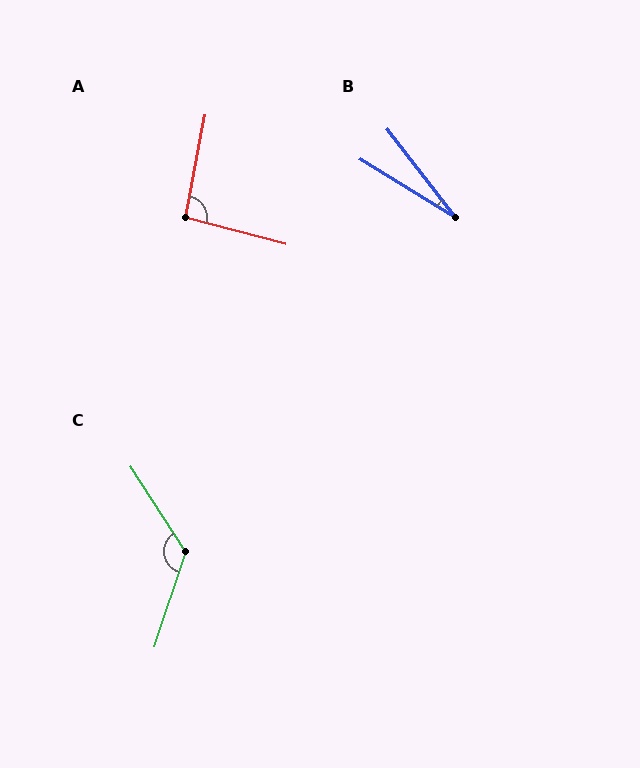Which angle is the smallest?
B, at approximately 21 degrees.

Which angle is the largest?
C, at approximately 129 degrees.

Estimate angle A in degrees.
Approximately 94 degrees.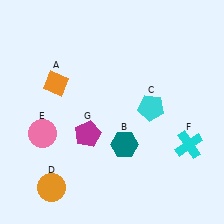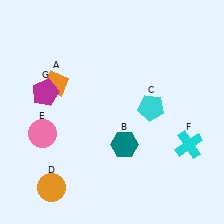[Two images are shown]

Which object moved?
The magenta pentagon (G) moved left.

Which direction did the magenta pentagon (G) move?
The magenta pentagon (G) moved left.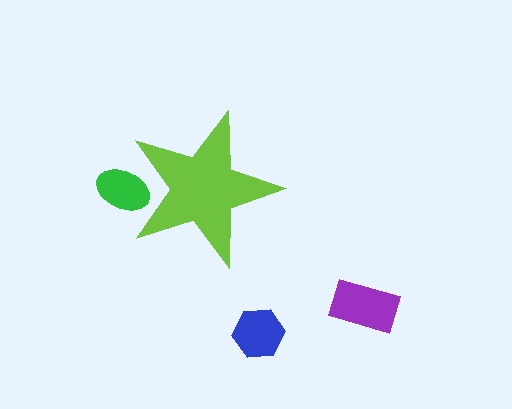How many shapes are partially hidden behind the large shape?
1 shape is partially hidden.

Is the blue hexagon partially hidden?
No, the blue hexagon is fully visible.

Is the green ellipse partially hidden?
Yes, the green ellipse is partially hidden behind the lime star.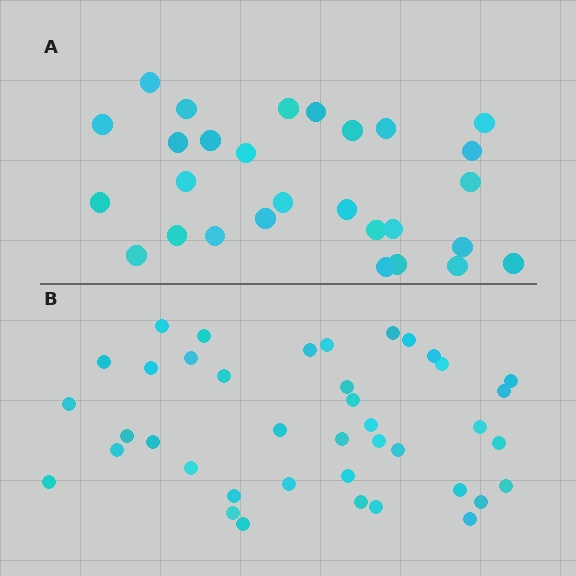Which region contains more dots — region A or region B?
Region B (the bottom region) has more dots.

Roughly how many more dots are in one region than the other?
Region B has roughly 12 or so more dots than region A.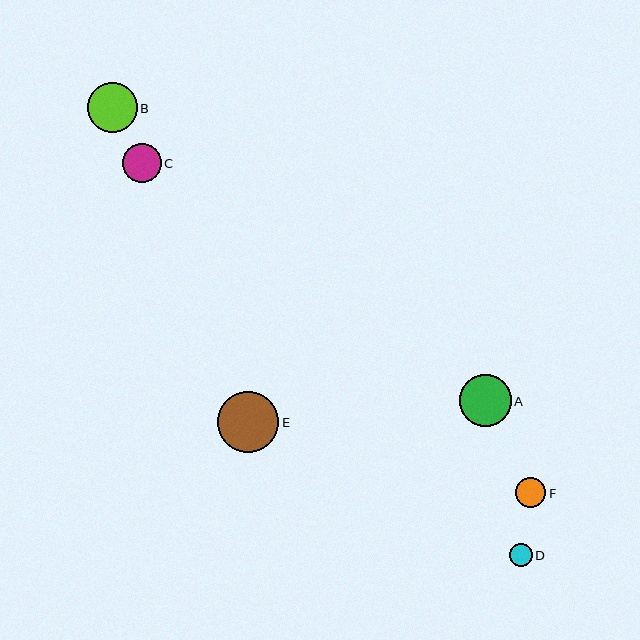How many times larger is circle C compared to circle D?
Circle C is approximately 1.7 times the size of circle D.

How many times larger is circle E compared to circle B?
Circle E is approximately 1.2 times the size of circle B.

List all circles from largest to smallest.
From largest to smallest: E, A, B, C, F, D.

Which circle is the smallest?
Circle D is the smallest with a size of approximately 23 pixels.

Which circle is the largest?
Circle E is the largest with a size of approximately 61 pixels.